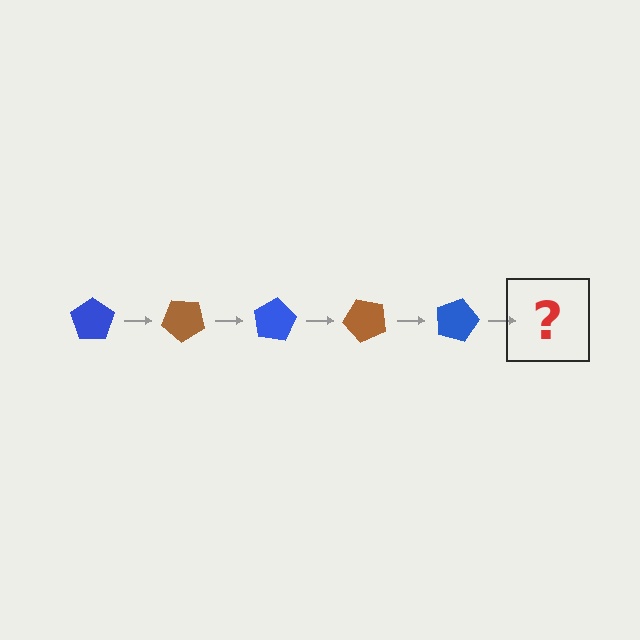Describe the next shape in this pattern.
It should be a brown pentagon, rotated 200 degrees from the start.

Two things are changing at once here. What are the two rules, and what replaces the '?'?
The two rules are that it rotates 40 degrees each step and the color cycles through blue and brown. The '?' should be a brown pentagon, rotated 200 degrees from the start.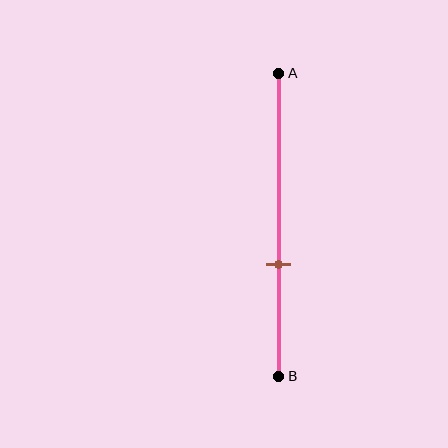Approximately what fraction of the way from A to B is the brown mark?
The brown mark is approximately 65% of the way from A to B.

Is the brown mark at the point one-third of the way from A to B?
No, the mark is at about 65% from A, not at the 33% one-third point.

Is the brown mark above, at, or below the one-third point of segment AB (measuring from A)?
The brown mark is below the one-third point of segment AB.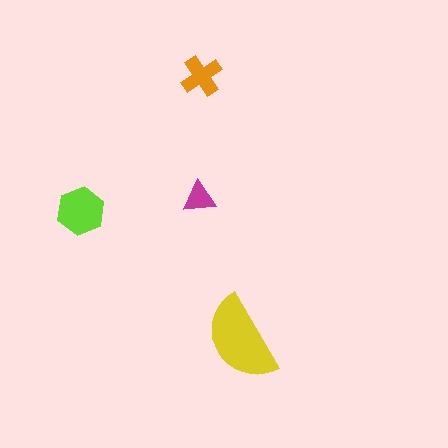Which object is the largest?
The yellow semicircle.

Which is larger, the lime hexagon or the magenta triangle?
The lime hexagon.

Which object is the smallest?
The magenta triangle.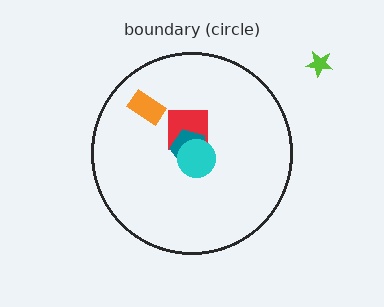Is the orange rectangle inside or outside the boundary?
Inside.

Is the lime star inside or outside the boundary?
Outside.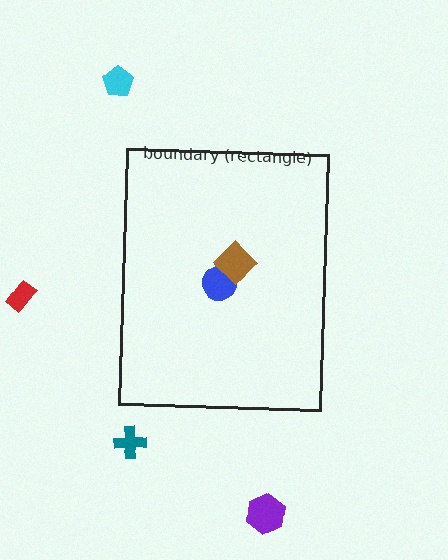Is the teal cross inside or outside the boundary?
Outside.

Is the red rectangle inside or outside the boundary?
Outside.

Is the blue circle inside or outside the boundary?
Inside.